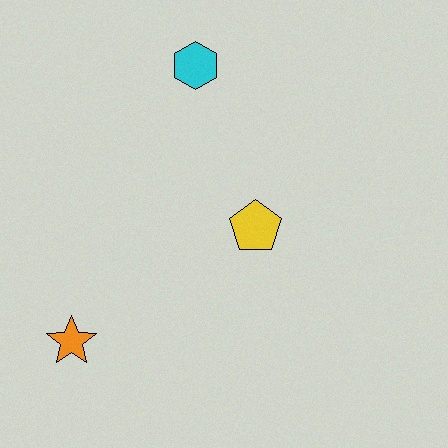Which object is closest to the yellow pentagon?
The cyan hexagon is closest to the yellow pentagon.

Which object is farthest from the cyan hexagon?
The orange star is farthest from the cyan hexagon.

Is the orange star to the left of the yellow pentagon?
Yes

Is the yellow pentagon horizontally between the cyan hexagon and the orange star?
No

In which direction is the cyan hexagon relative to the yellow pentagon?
The cyan hexagon is above the yellow pentagon.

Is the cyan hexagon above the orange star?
Yes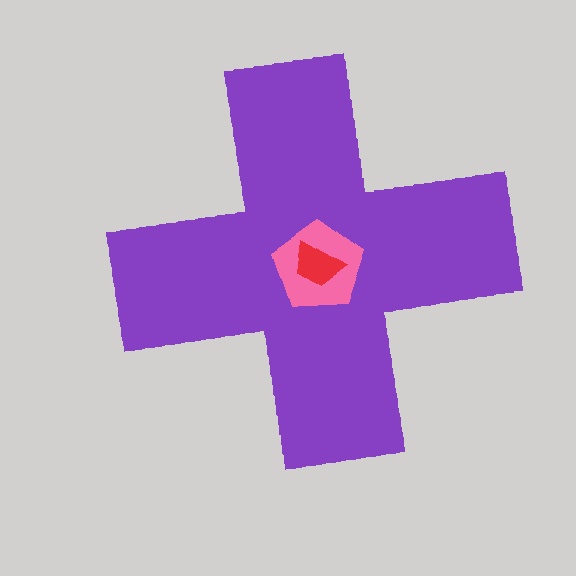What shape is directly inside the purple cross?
The pink pentagon.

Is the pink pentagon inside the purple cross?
Yes.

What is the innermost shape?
The red trapezoid.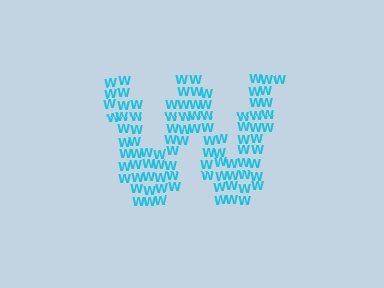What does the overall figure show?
The overall figure shows the letter W.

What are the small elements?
The small elements are letter W's.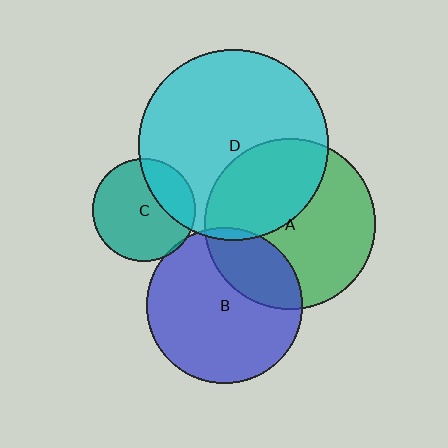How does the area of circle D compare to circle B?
Approximately 1.5 times.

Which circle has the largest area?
Circle D (cyan).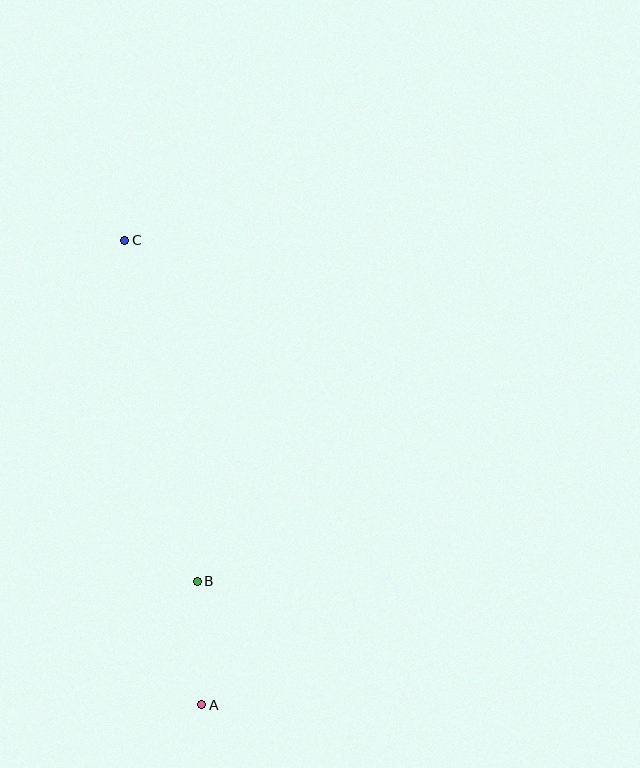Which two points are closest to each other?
Points A and B are closest to each other.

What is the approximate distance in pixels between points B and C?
The distance between B and C is approximately 349 pixels.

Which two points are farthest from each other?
Points A and C are farthest from each other.